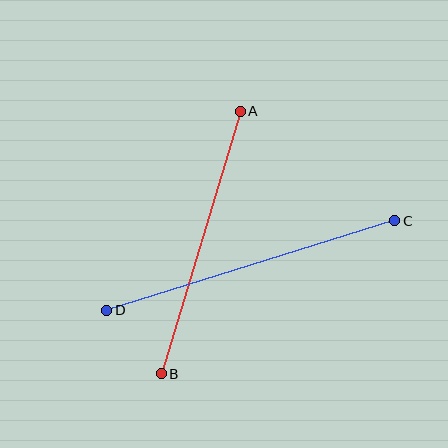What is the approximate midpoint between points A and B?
The midpoint is at approximately (201, 242) pixels.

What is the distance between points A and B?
The distance is approximately 274 pixels.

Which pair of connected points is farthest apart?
Points C and D are farthest apart.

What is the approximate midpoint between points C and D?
The midpoint is at approximately (251, 266) pixels.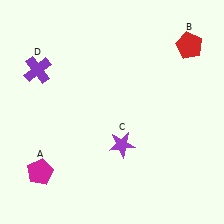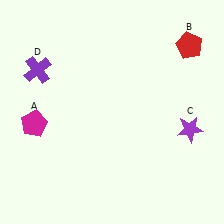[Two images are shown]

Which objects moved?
The objects that moved are: the magenta pentagon (A), the purple star (C).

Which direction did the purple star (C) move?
The purple star (C) moved right.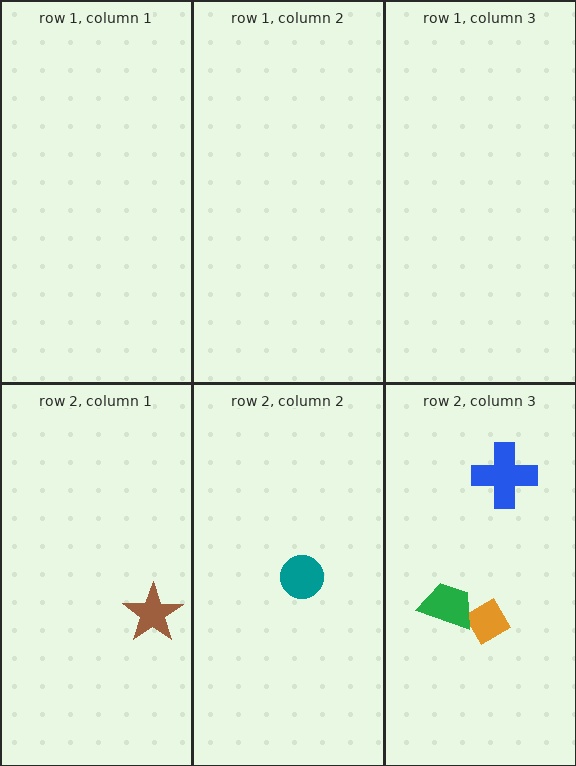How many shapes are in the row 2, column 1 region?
1.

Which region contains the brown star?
The row 2, column 1 region.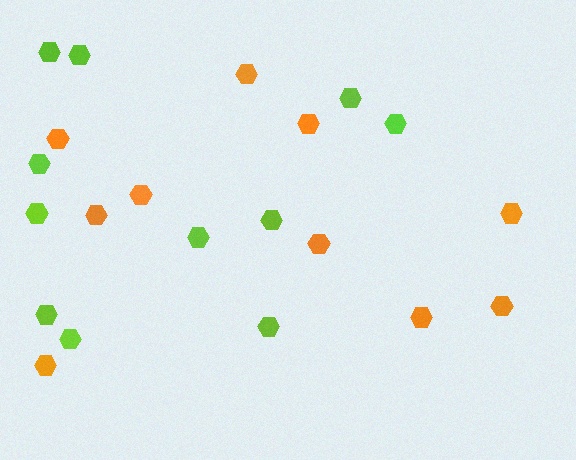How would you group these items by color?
There are 2 groups: one group of orange hexagons (10) and one group of lime hexagons (11).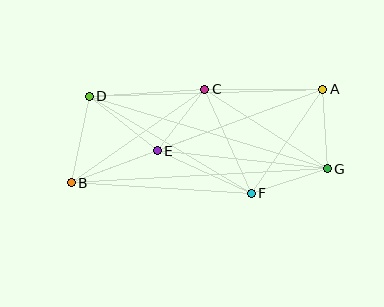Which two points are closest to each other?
Points C and E are closest to each other.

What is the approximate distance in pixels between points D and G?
The distance between D and G is approximately 249 pixels.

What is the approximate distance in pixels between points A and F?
The distance between A and F is approximately 126 pixels.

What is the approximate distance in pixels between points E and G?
The distance between E and G is approximately 171 pixels.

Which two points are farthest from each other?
Points A and B are farthest from each other.